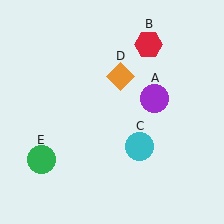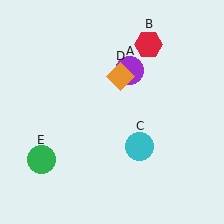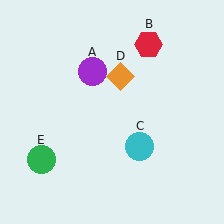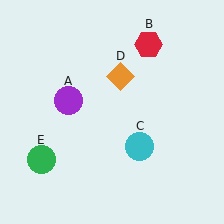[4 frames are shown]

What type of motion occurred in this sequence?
The purple circle (object A) rotated counterclockwise around the center of the scene.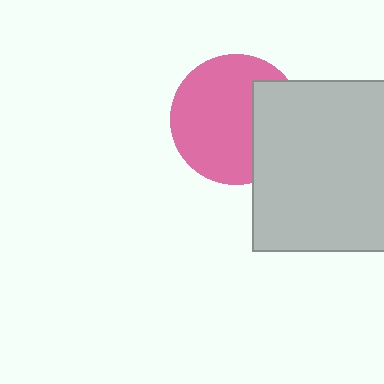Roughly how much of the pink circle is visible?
Most of it is visible (roughly 69%).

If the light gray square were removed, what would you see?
You would see the complete pink circle.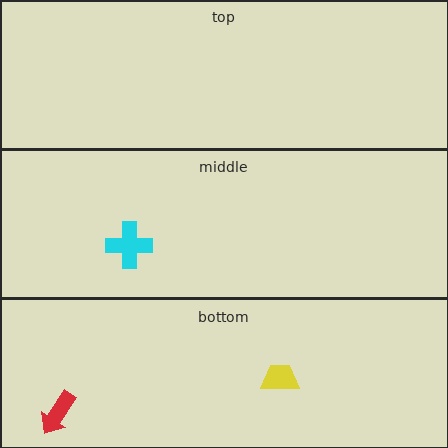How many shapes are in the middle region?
1.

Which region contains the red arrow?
The bottom region.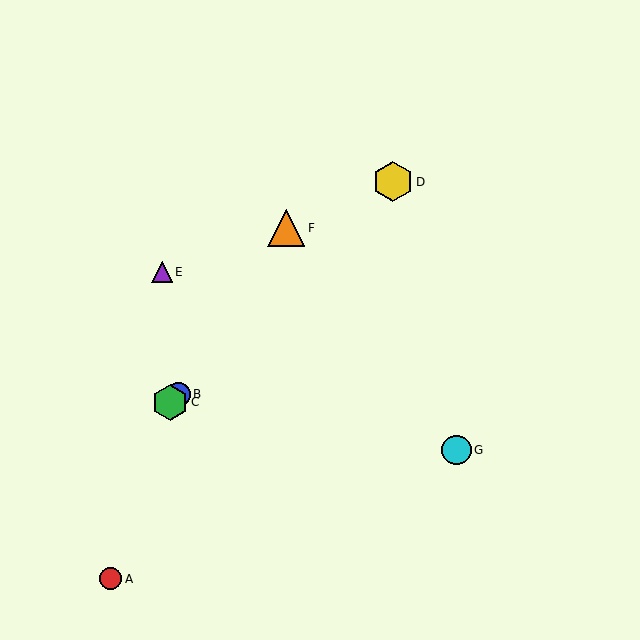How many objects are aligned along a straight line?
3 objects (B, C, D) are aligned along a straight line.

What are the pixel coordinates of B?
Object B is at (178, 394).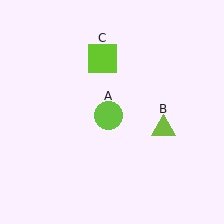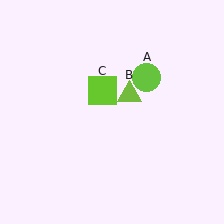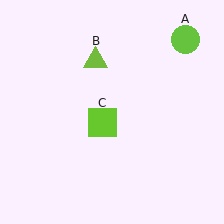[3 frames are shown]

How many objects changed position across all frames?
3 objects changed position: lime circle (object A), lime triangle (object B), lime square (object C).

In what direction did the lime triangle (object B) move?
The lime triangle (object B) moved up and to the left.